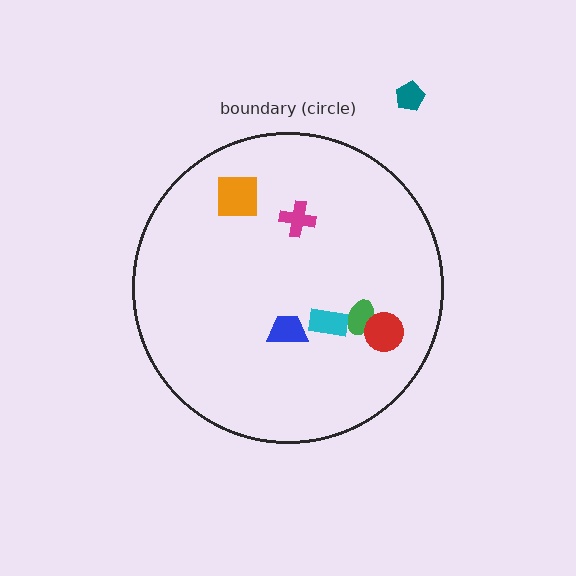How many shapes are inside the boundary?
6 inside, 1 outside.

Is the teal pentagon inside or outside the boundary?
Outside.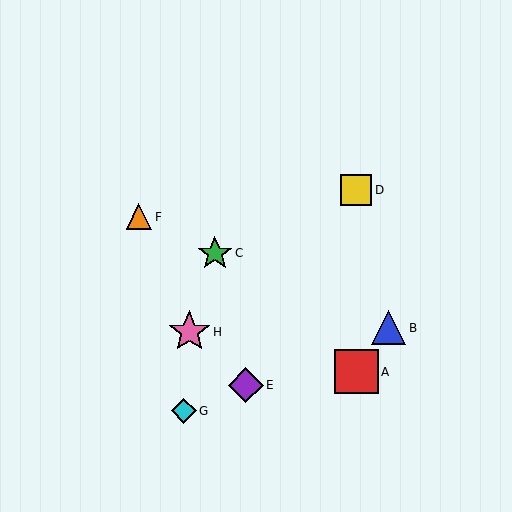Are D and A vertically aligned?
Yes, both are at x≈356.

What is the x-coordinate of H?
Object H is at x≈189.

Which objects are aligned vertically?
Objects A, D are aligned vertically.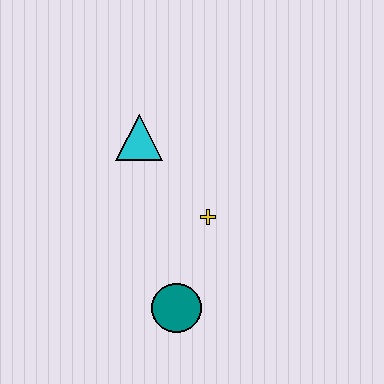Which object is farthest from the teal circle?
The cyan triangle is farthest from the teal circle.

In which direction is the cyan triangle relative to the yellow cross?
The cyan triangle is above the yellow cross.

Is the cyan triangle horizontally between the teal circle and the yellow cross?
No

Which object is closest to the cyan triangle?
The yellow cross is closest to the cyan triangle.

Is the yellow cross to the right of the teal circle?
Yes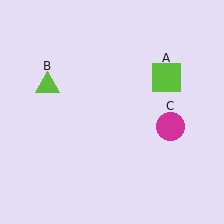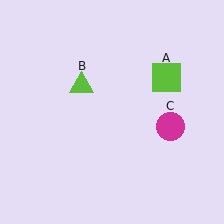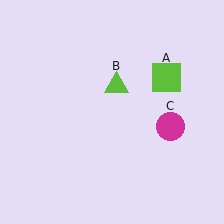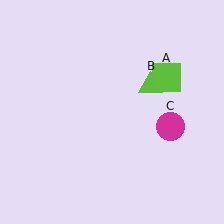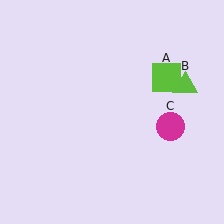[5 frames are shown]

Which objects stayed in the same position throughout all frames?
Lime square (object A) and magenta circle (object C) remained stationary.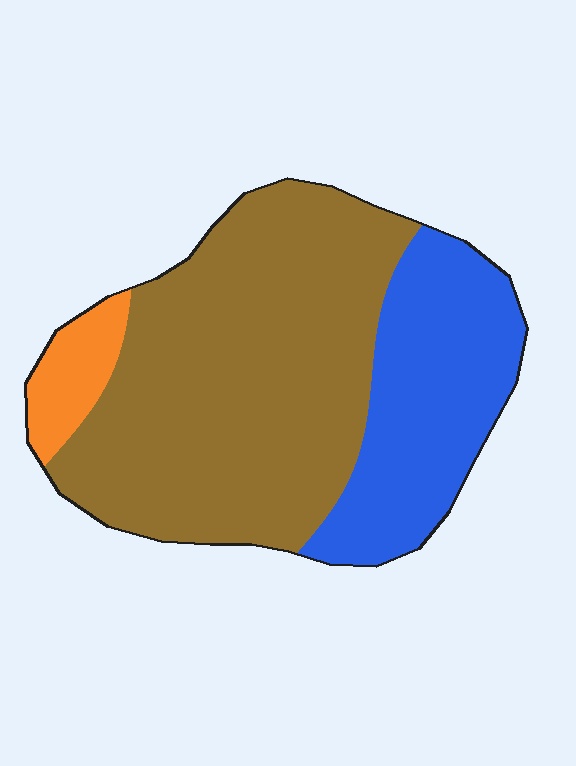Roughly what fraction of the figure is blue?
Blue covers 30% of the figure.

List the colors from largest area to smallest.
From largest to smallest: brown, blue, orange.